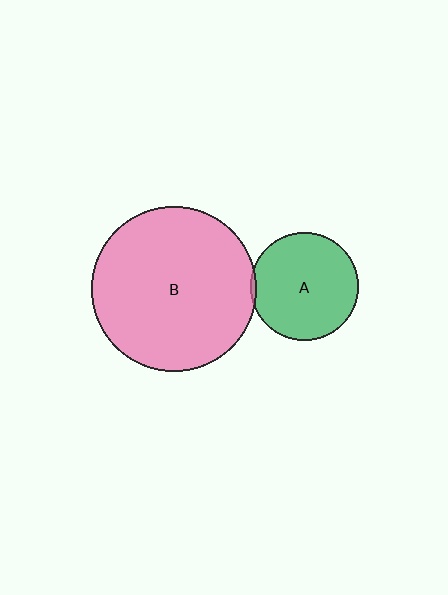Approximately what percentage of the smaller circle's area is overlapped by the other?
Approximately 5%.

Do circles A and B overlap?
Yes.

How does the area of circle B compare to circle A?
Approximately 2.3 times.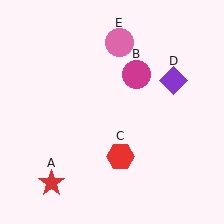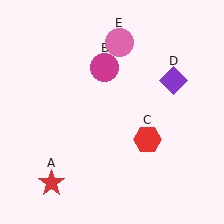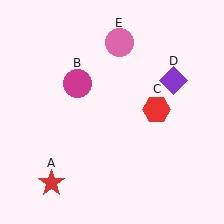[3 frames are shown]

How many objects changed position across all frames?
2 objects changed position: magenta circle (object B), red hexagon (object C).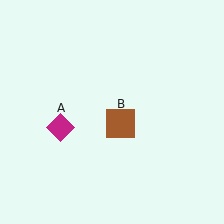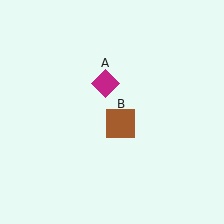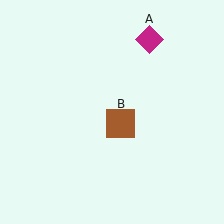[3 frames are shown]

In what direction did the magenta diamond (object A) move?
The magenta diamond (object A) moved up and to the right.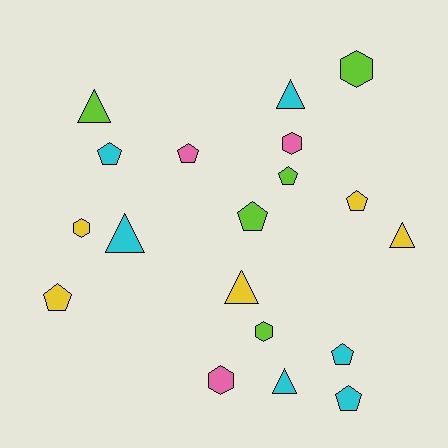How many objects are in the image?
There are 19 objects.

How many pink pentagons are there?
There is 1 pink pentagon.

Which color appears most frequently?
Cyan, with 6 objects.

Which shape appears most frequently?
Pentagon, with 8 objects.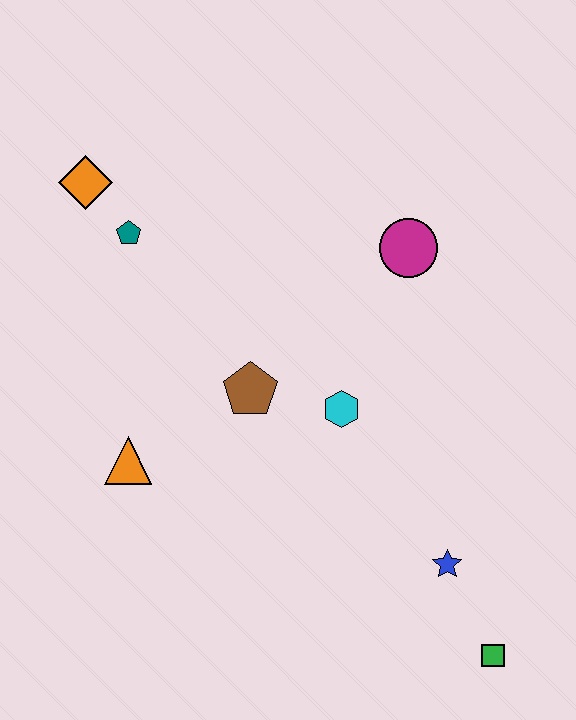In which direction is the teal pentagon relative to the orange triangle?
The teal pentagon is above the orange triangle.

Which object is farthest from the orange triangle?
The green square is farthest from the orange triangle.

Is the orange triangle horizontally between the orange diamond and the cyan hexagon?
Yes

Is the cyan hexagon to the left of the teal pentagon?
No